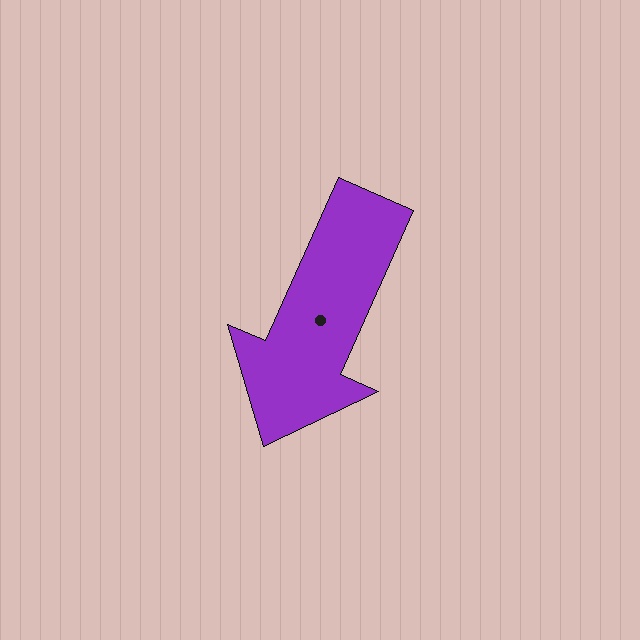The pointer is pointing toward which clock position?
Roughly 7 o'clock.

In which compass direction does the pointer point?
Southwest.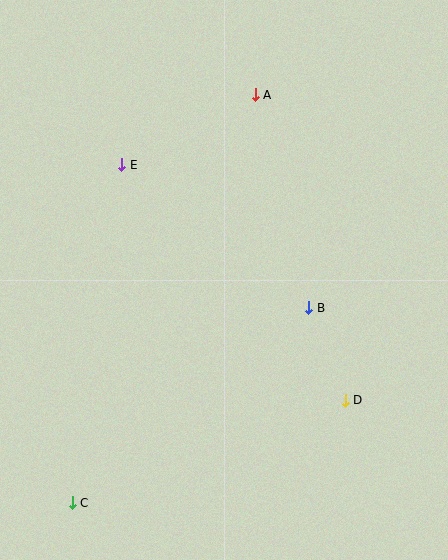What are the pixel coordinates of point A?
Point A is at (255, 95).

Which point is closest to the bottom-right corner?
Point D is closest to the bottom-right corner.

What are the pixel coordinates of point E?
Point E is at (122, 165).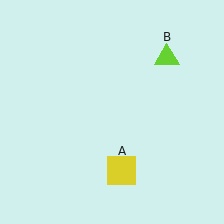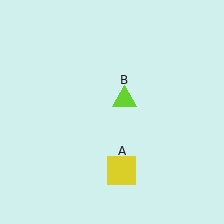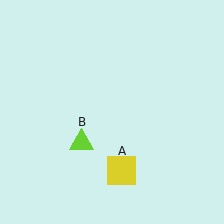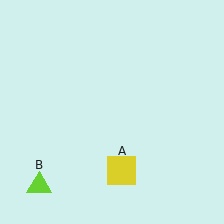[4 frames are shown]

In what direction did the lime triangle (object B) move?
The lime triangle (object B) moved down and to the left.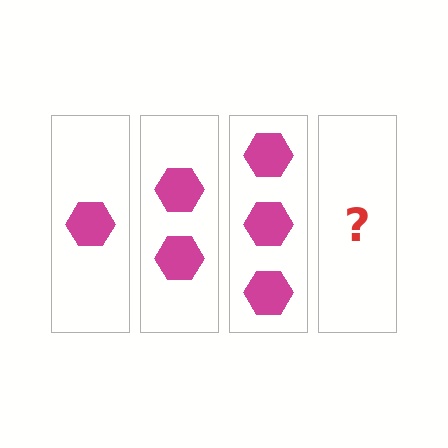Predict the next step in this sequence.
The next step is 4 hexagons.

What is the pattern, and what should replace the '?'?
The pattern is that each step adds one more hexagon. The '?' should be 4 hexagons.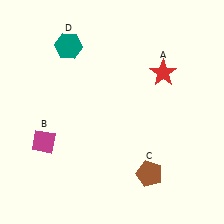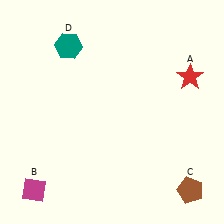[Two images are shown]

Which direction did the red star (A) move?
The red star (A) moved right.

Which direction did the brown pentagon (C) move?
The brown pentagon (C) moved right.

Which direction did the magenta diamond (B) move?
The magenta diamond (B) moved down.